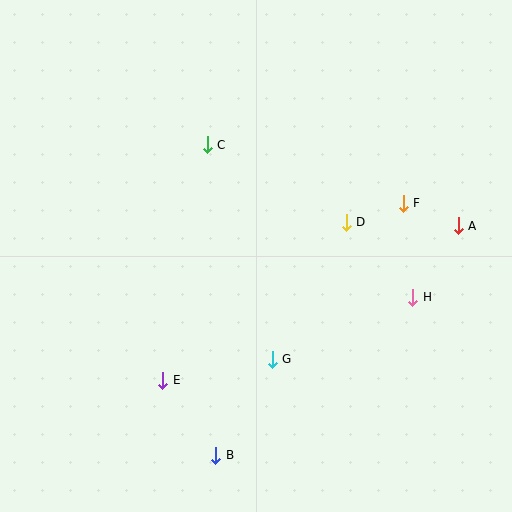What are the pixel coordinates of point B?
Point B is at (216, 455).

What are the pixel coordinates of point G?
Point G is at (272, 359).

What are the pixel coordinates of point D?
Point D is at (346, 222).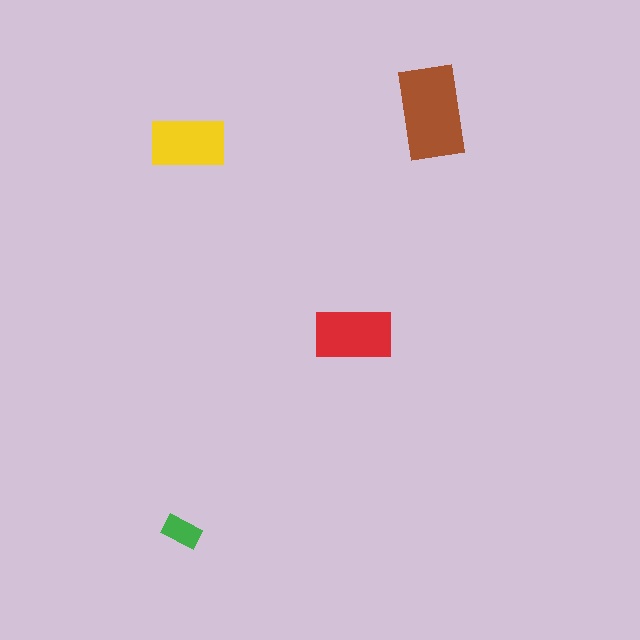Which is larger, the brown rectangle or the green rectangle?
The brown one.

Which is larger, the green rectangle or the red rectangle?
The red one.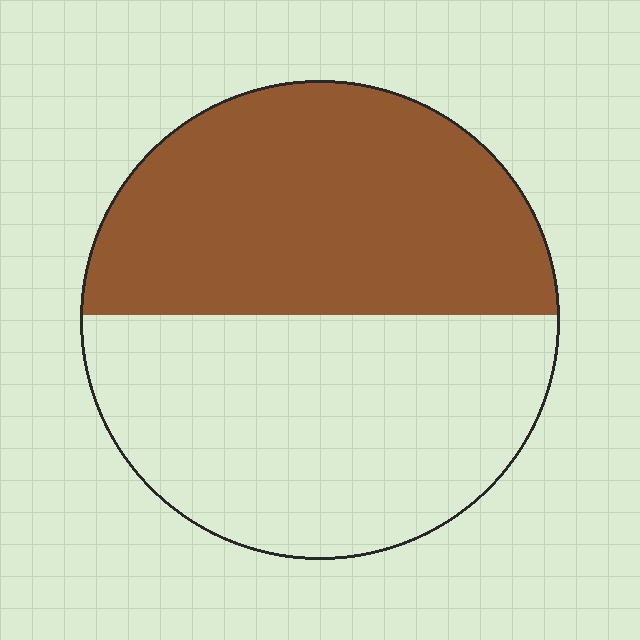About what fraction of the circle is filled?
About one half (1/2).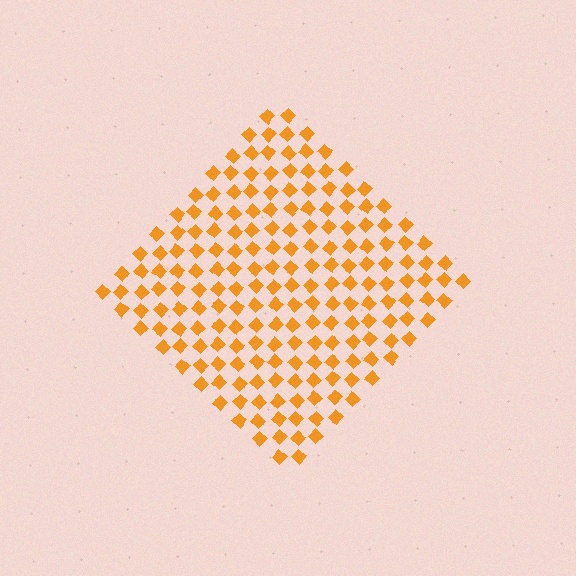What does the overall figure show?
The overall figure shows a diamond.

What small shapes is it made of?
It is made of small diamonds.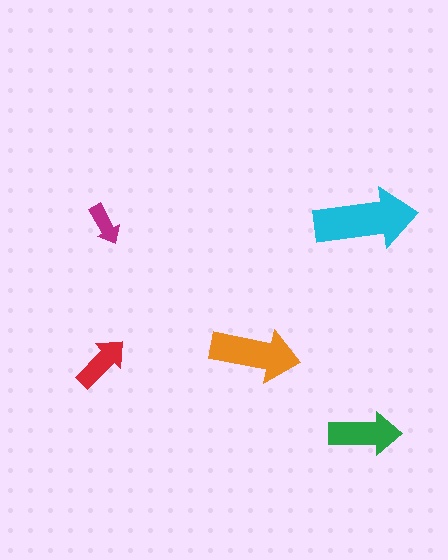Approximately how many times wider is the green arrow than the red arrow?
About 1.5 times wider.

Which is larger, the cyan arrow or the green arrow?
The cyan one.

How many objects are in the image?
There are 5 objects in the image.